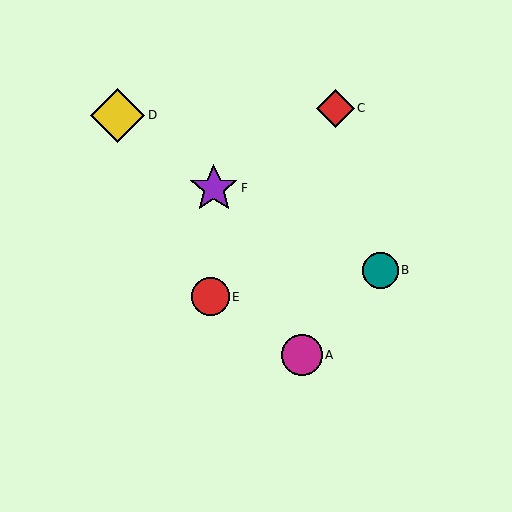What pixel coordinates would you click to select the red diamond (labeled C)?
Click at (336, 108) to select the red diamond C.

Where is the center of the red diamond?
The center of the red diamond is at (336, 108).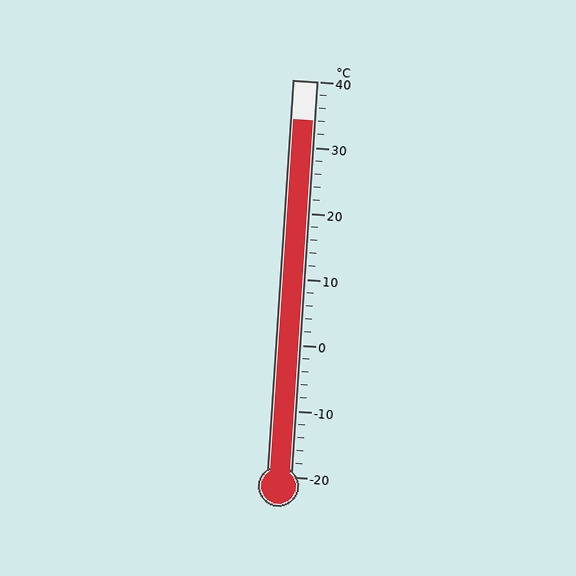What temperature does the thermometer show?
The thermometer shows approximately 34°C.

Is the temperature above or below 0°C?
The temperature is above 0°C.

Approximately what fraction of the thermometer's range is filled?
The thermometer is filled to approximately 90% of its range.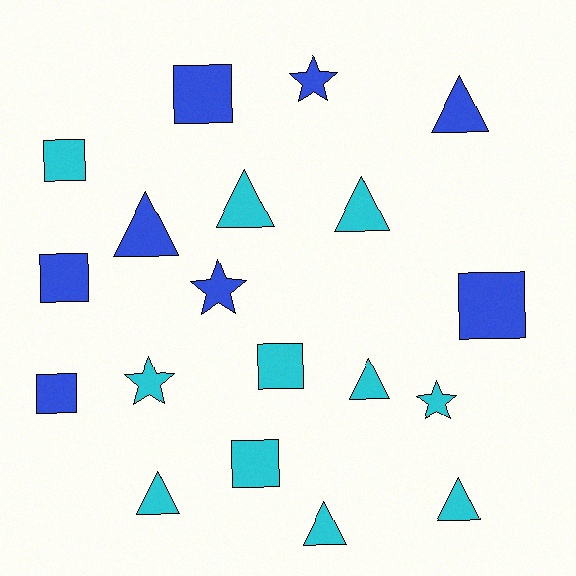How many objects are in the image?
There are 19 objects.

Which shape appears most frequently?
Triangle, with 8 objects.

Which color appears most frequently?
Cyan, with 11 objects.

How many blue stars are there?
There are 2 blue stars.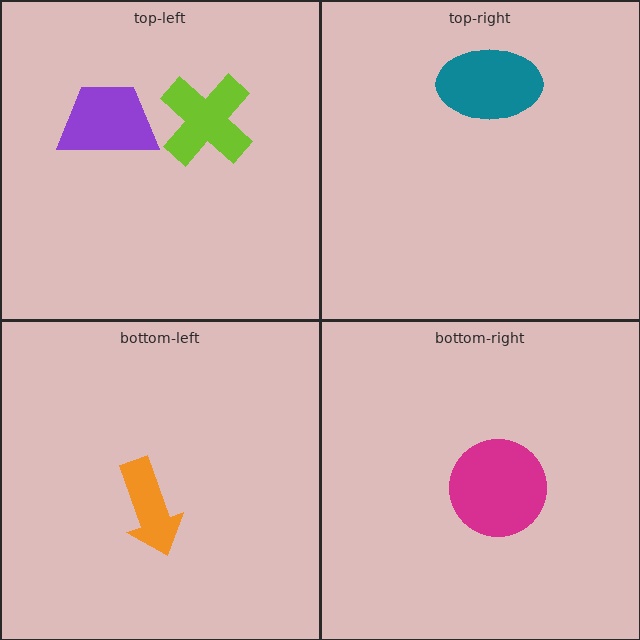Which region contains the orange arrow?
The bottom-left region.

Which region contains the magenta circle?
The bottom-right region.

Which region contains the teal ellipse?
The top-right region.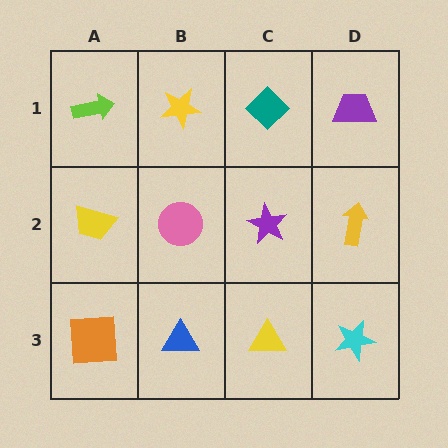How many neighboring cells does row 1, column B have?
3.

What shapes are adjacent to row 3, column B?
A pink circle (row 2, column B), an orange square (row 3, column A), a yellow triangle (row 3, column C).